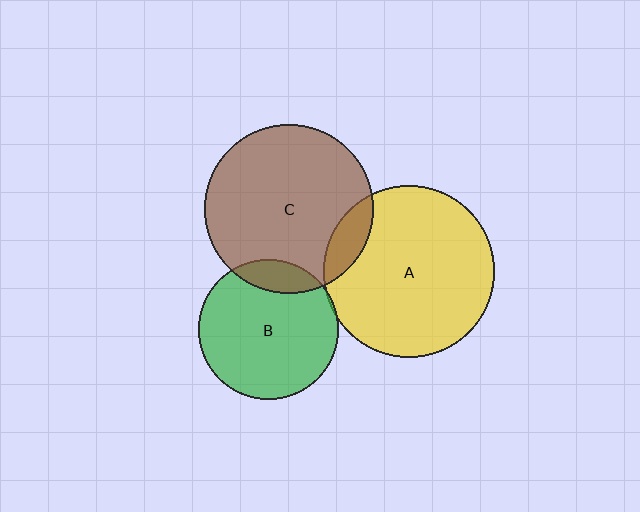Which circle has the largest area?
Circle A (yellow).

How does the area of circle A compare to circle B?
Approximately 1.5 times.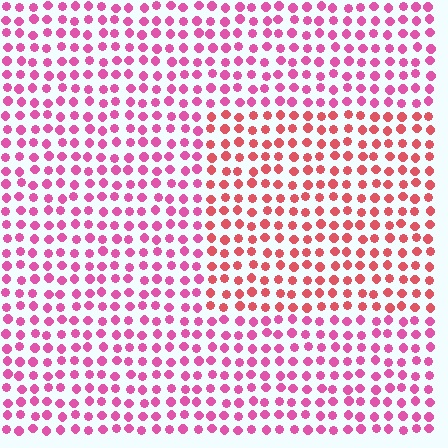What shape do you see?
I see a rectangle.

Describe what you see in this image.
The image is filled with small pink elements in a uniform arrangement. A rectangle-shaped region is visible where the elements are tinted to a slightly different hue, forming a subtle color boundary.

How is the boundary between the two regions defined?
The boundary is defined purely by a slight shift in hue (about 31 degrees). Spacing, size, and orientation are identical on both sides.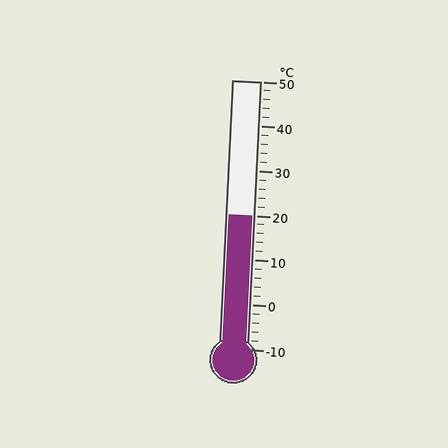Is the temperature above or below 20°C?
The temperature is at 20°C.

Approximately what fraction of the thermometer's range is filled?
The thermometer is filled to approximately 50% of its range.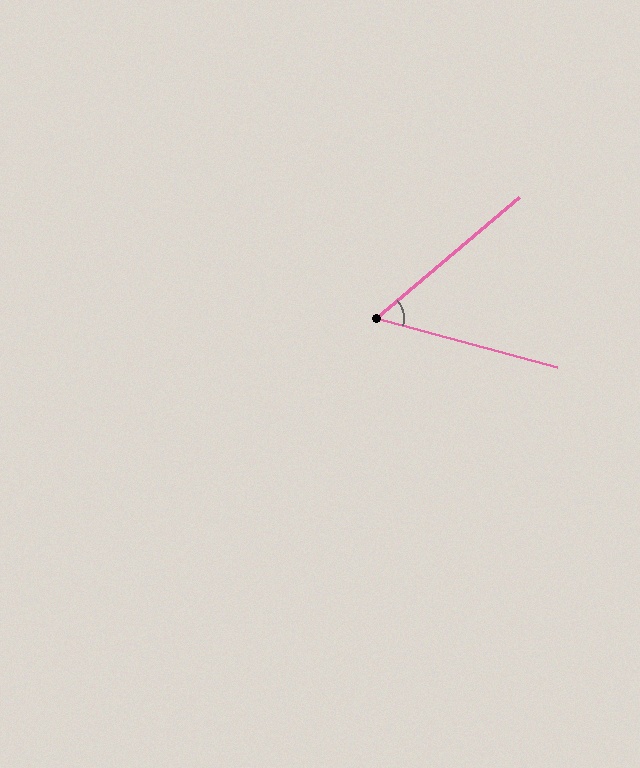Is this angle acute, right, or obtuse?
It is acute.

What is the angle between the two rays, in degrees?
Approximately 56 degrees.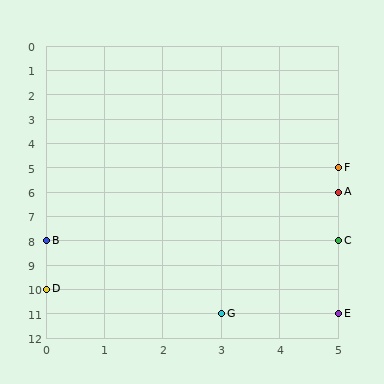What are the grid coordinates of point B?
Point B is at grid coordinates (0, 8).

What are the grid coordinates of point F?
Point F is at grid coordinates (5, 5).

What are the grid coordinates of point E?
Point E is at grid coordinates (5, 11).